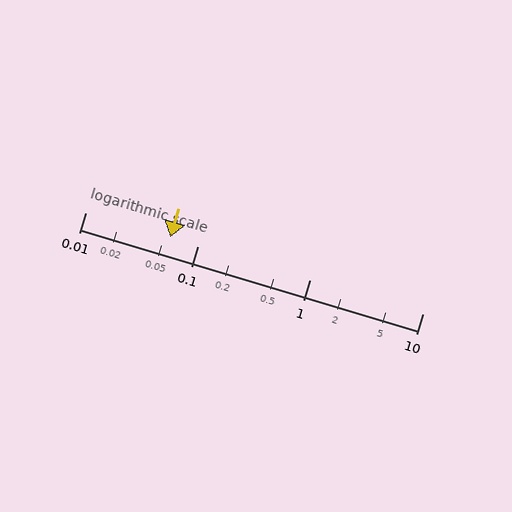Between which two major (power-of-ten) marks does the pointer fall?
The pointer is between 0.01 and 0.1.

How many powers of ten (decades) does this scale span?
The scale spans 3 decades, from 0.01 to 10.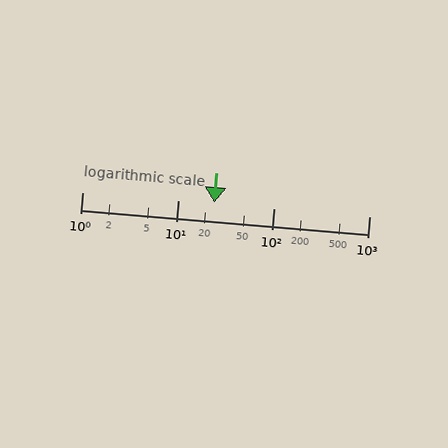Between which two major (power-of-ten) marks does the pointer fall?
The pointer is between 10 and 100.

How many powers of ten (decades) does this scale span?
The scale spans 3 decades, from 1 to 1000.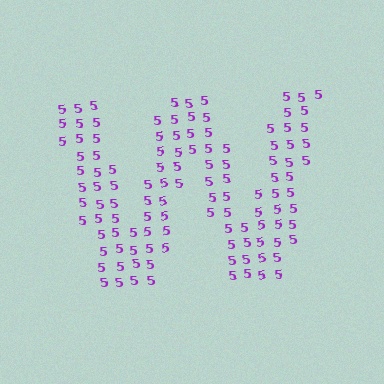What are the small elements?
The small elements are digit 5's.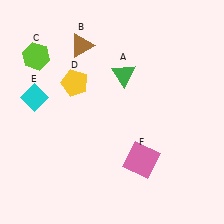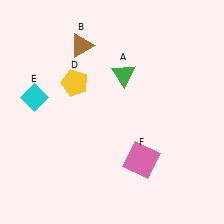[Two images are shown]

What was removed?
The lime hexagon (C) was removed in Image 2.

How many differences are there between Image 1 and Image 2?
There is 1 difference between the two images.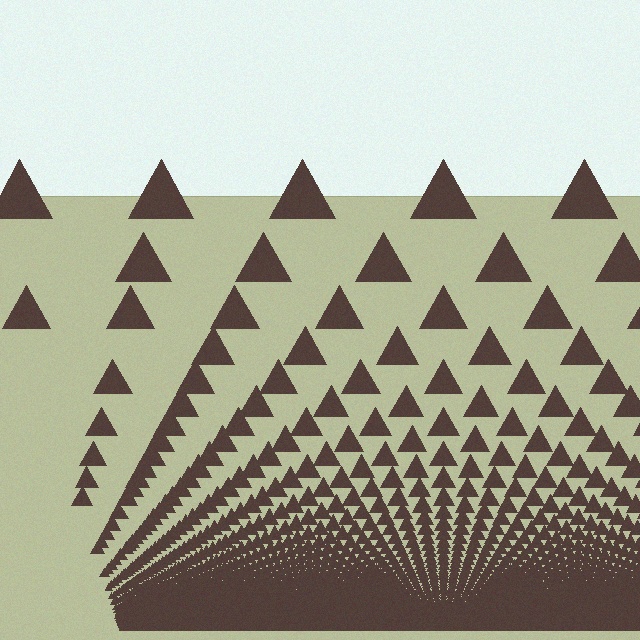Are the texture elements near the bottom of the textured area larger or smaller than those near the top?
Smaller. The gradient is inverted — elements near the bottom are smaller and denser.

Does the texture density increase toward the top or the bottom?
Density increases toward the bottom.